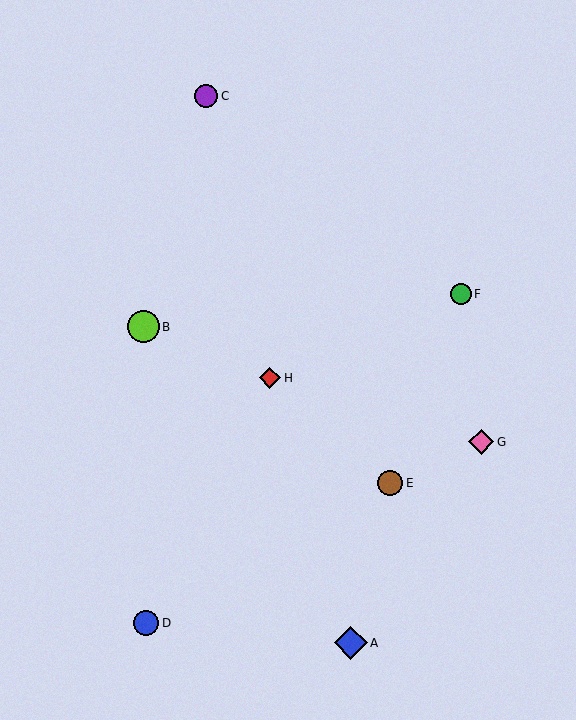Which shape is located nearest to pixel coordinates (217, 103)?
The purple circle (labeled C) at (206, 96) is nearest to that location.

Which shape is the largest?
The blue diamond (labeled A) is the largest.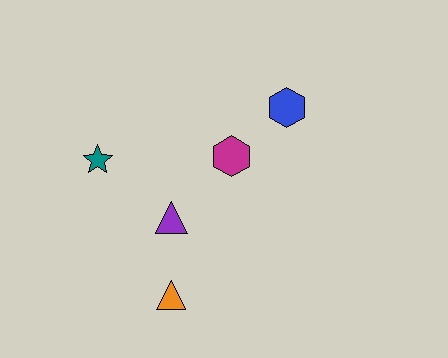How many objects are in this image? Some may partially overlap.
There are 5 objects.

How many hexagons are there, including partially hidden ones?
There are 2 hexagons.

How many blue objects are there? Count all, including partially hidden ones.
There is 1 blue object.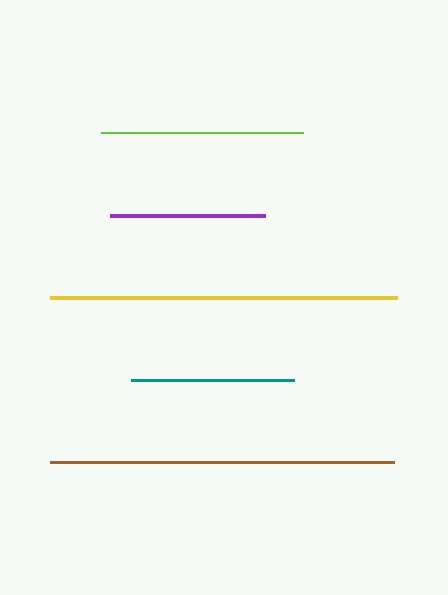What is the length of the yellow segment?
The yellow segment is approximately 347 pixels long.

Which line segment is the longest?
The yellow line is the longest at approximately 347 pixels.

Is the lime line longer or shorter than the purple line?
The lime line is longer than the purple line.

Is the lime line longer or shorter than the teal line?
The lime line is longer than the teal line.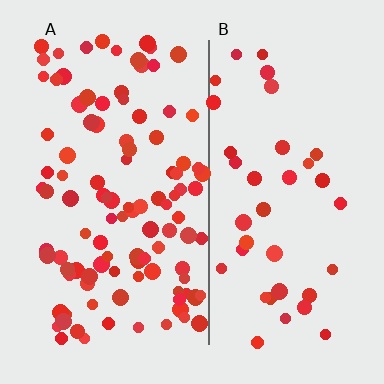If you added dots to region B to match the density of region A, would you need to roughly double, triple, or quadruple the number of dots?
Approximately triple.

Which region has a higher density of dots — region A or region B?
A (the left).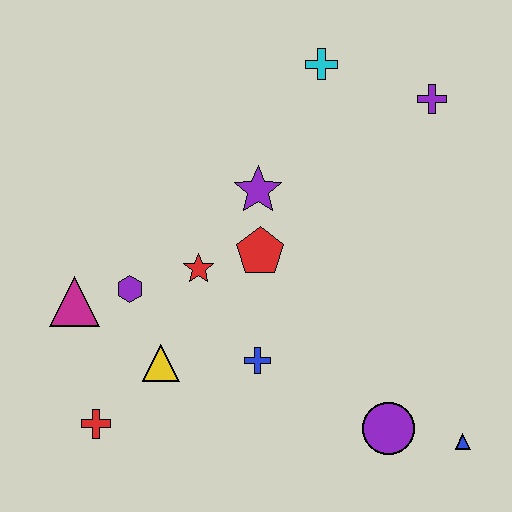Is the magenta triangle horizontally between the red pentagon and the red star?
No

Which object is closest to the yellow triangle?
The purple hexagon is closest to the yellow triangle.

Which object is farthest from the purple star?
The blue triangle is farthest from the purple star.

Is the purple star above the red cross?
Yes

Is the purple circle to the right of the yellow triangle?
Yes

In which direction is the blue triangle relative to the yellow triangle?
The blue triangle is to the right of the yellow triangle.